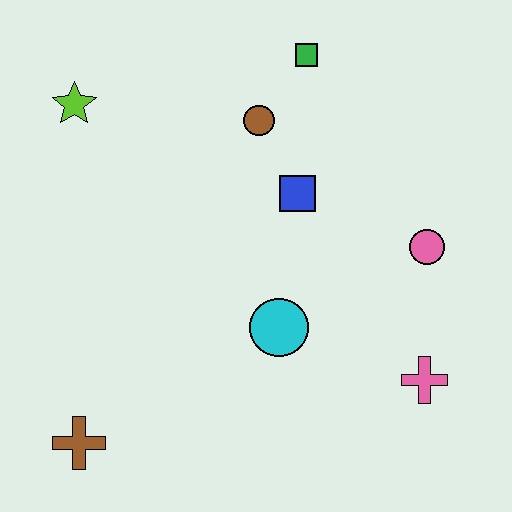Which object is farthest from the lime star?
The pink cross is farthest from the lime star.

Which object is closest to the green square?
The brown circle is closest to the green square.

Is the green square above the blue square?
Yes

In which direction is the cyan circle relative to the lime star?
The cyan circle is below the lime star.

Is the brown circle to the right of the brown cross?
Yes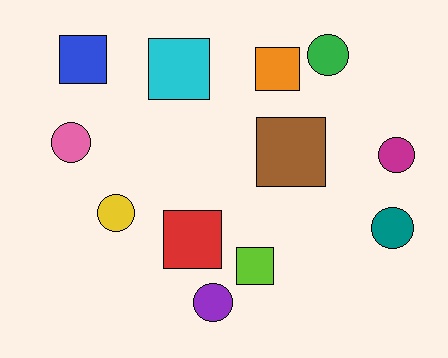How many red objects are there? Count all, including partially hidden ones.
There is 1 red object.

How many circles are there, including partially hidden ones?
There are 6 circles.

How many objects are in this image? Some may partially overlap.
There are 12 objects.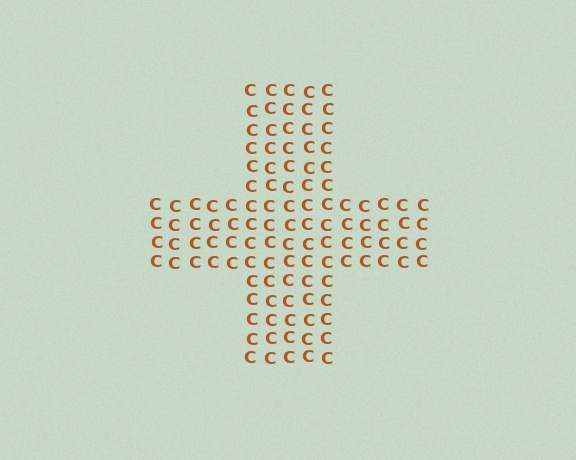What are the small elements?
The small elements are letter C's.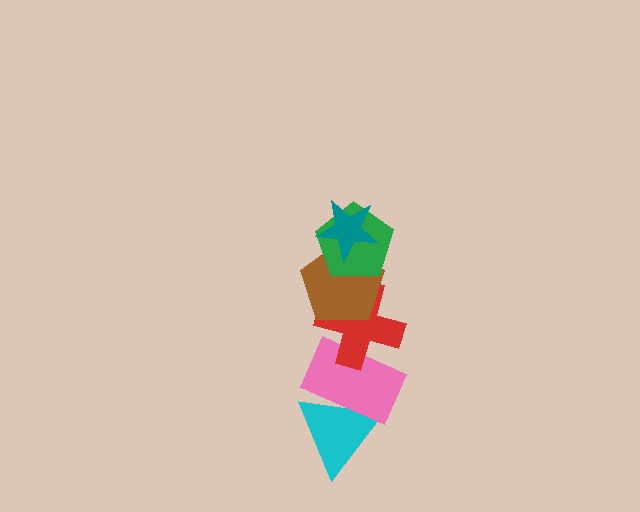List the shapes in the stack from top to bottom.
From top to bottom: the teal star, the green pentagon, the brown pentagon, the red cross, the pink rectangle, the cyan triangle.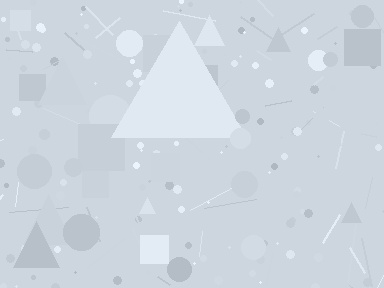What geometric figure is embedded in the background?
A triangle is embedded in the background.